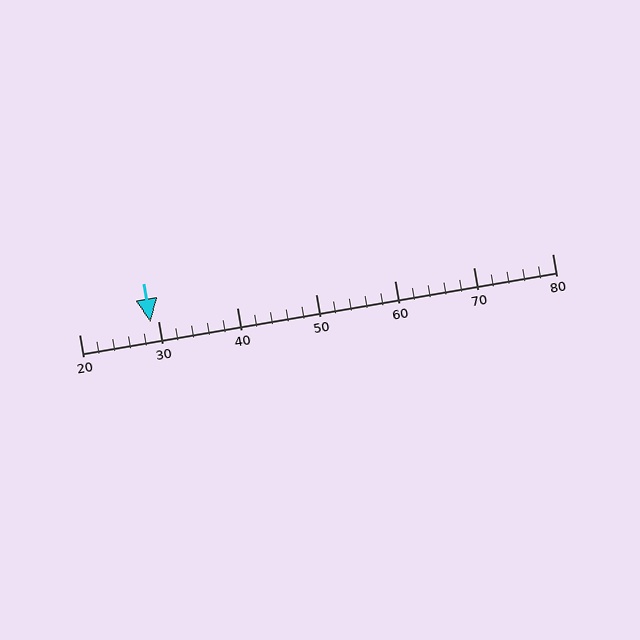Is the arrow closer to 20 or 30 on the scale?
The arrow is closer to 30.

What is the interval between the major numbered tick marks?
The major tick marks are spaced 10 units apart.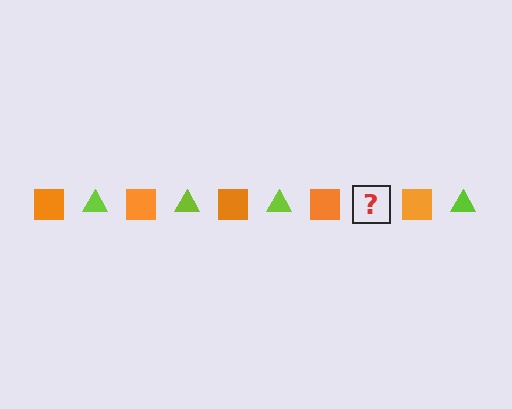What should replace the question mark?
The question mark should be replaced with a lime triangle.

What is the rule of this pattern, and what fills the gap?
The rule is that the pattern alternates between orange square and lime triangle. The gap should be filled with a lime triangle.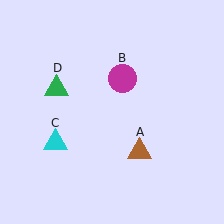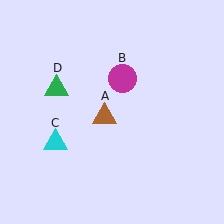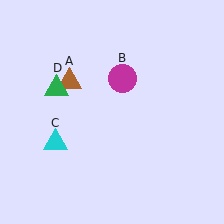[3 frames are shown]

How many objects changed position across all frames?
1 object changed position: brown triangle (object A).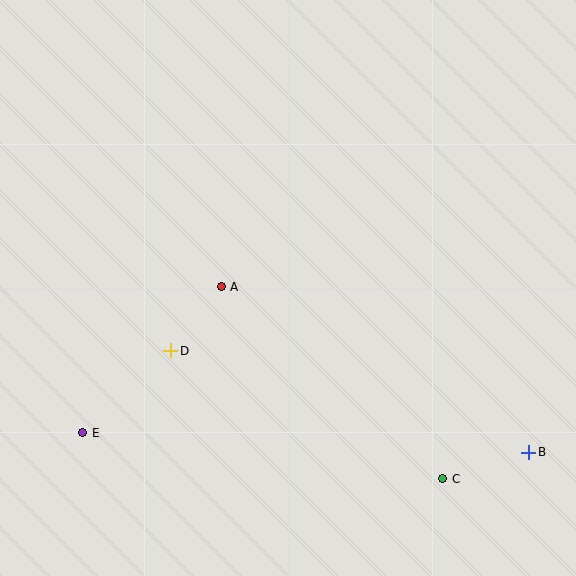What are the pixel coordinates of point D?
Point D is at (171, 351).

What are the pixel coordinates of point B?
Point B is at (529, 452).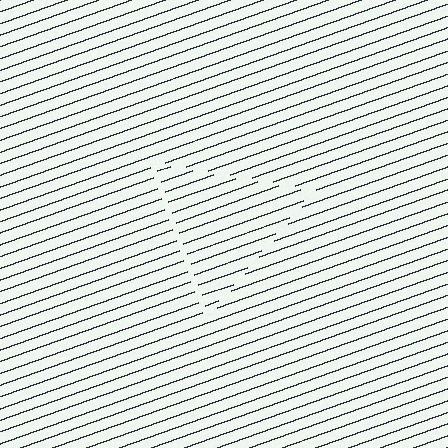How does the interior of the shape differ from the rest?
The interior of the shape contains the same grating, shifted by half a period — the contour is defined by the phase discontinuity where line-ends from the inner and outer gratings abut.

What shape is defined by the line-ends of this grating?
An illusory triangle. The interior of the shape contains the same grating, shifted by half a period — the contour is defined by the phase discontinuity where line-ends from the inner and outer gratings abut.